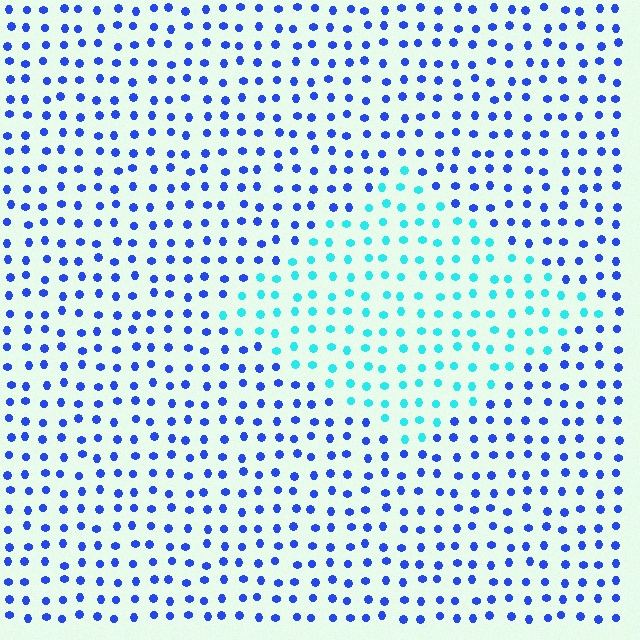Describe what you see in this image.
The image is filled with small blue elements in a uniform arrangement. A diamond-shaped region is visible where the elements are tinted to a slightly different hue, forming a subtle color boundary.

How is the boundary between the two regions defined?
The boundary is defined purely by a slight shift in hue (about 50 degrees). Spacing, size, and orientation are identical on both sides.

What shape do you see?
I see a diamond.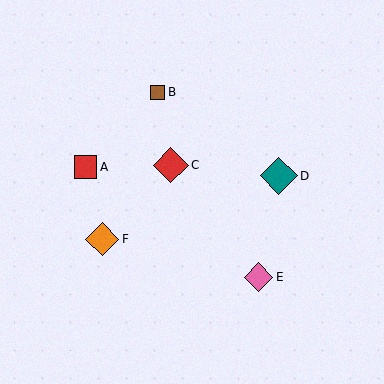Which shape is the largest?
The teal diamond (labeled D) is the largest.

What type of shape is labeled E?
Shape E is a pink diamond.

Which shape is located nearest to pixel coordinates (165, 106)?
The brown square (labeled B) at (158, 92) is nearest to that location.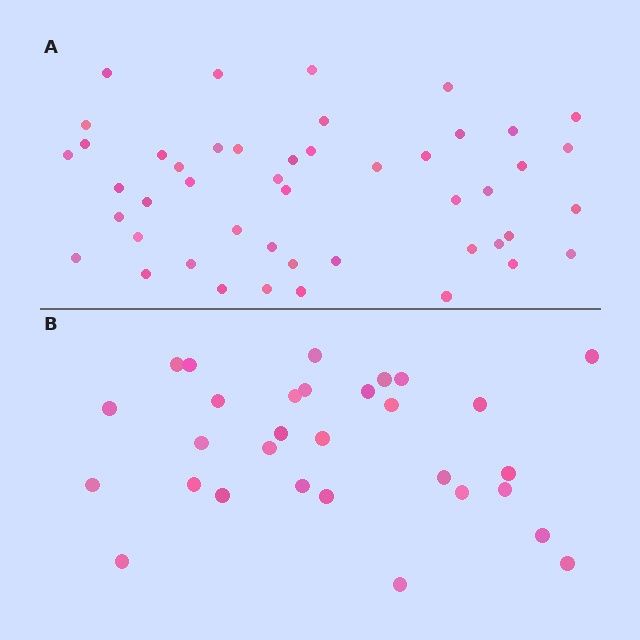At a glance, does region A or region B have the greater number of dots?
Region A (the top region) has more dots.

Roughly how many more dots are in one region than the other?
Region A has approximately 15 more dots than region B.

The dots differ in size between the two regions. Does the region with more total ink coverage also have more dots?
No. Region B has more total ink coverage because its dots are larger, but region A actually contains more individual dots. Total area can be misleading — the number of items is what matters here.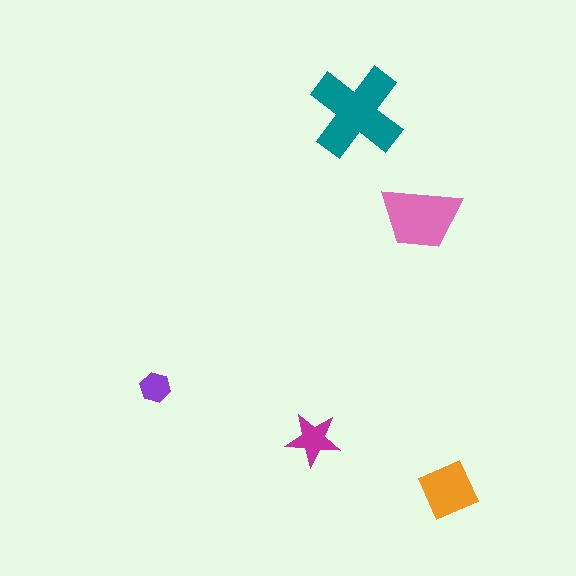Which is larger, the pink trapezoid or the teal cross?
The teal cross.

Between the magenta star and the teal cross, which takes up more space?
The teal cross.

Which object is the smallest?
The purple hexagon.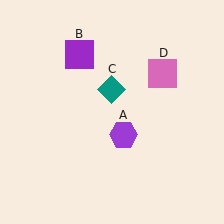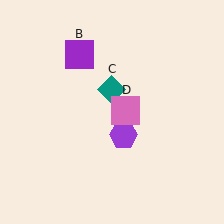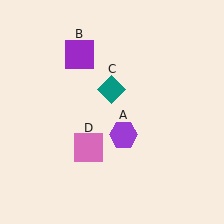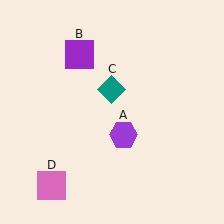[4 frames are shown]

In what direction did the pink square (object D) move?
The pink square (object D) moved down and to the left.